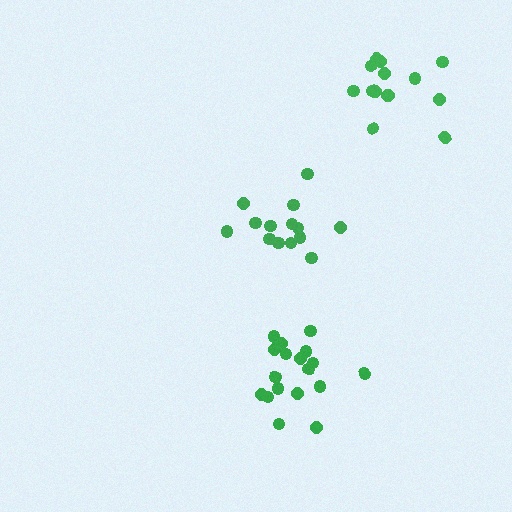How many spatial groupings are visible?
There are 3 spatial groupings.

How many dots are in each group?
Group 1: 14 dots, Group 2: 14 dots, Group 3: 18 dots (46 total).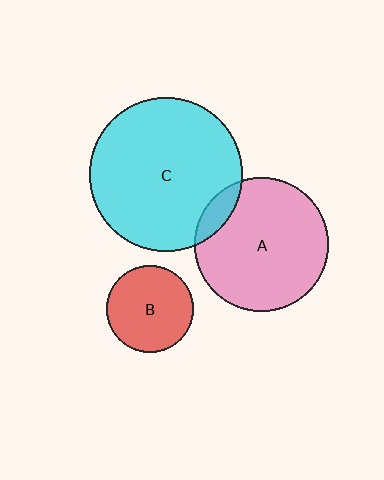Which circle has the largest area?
Circle C (cyan).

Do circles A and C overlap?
Yes.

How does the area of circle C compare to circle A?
Approximately 1.3 times.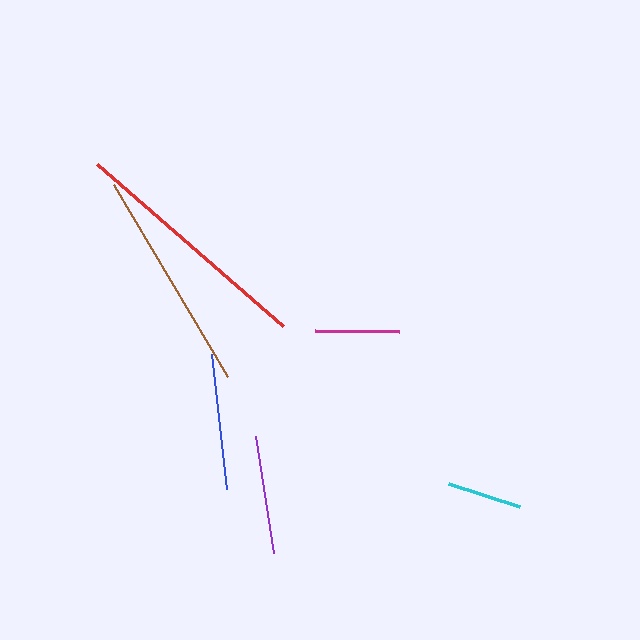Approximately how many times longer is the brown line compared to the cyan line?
The brown line is approximately 3.0 times the length of the cyan line.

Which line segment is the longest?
The red line is the longest at approximately 247 pixels.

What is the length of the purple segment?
The purple segment is approximately 118 pixels long.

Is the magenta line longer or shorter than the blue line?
The blue line is longer than the magenta line.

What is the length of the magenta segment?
The magenta segment is approximately 84 pixels long.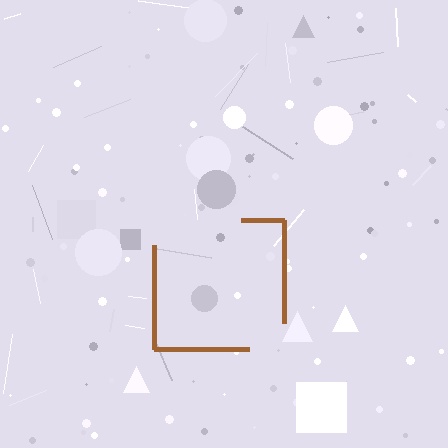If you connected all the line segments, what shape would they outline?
They would outline a square.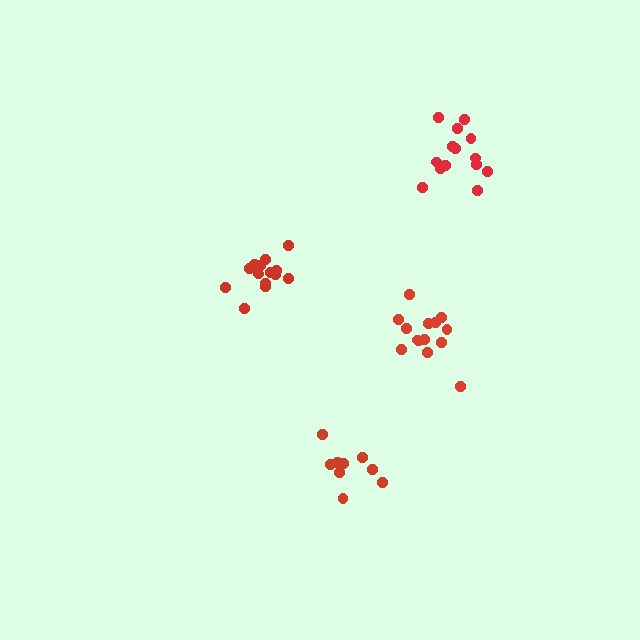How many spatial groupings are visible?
There are 4 spatial groupings.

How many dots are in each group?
Group 1: 14 dots, Group 2: 9 dots, Group 3: 14 dots, Group 4: 14 dots (51 total).